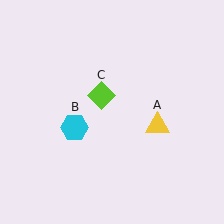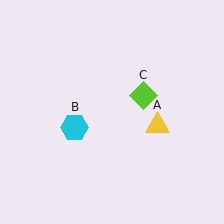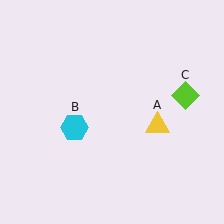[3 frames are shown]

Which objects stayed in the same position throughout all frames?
Yellow triangle (object A) and cyan hexagon (object B) remained stationary.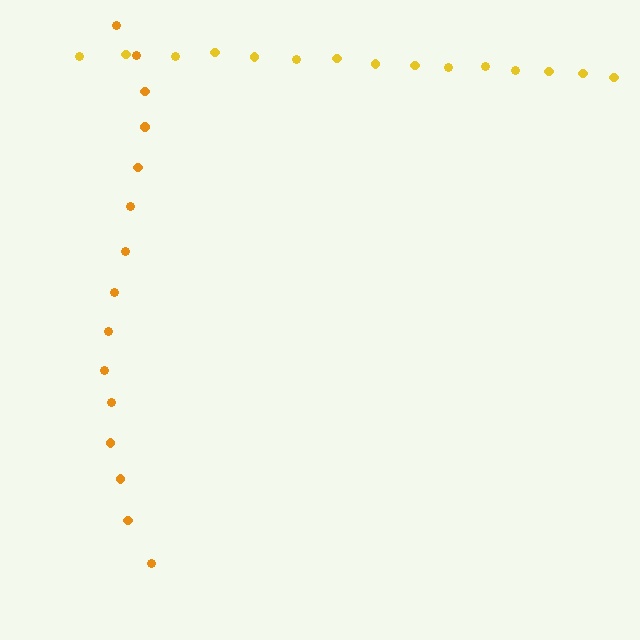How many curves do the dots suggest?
There are 2 distinct paths.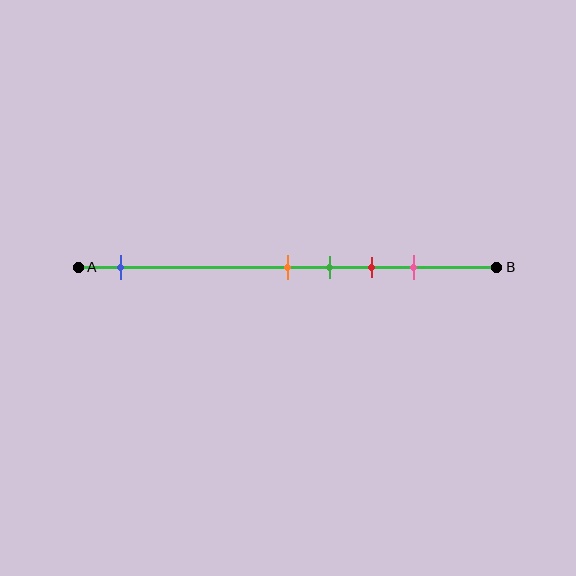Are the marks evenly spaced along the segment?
No, the marks are not evenly spaced.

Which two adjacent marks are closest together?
The orange and green marks are the closest adjacent pair.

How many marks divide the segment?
There are 5 marks dividing the segment.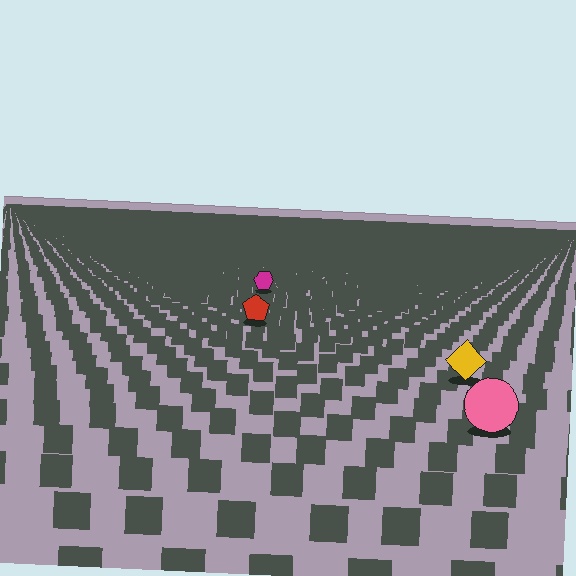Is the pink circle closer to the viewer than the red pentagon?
Yes. The pink circle is closer — you can tell from the texture gradient: the ground texture is coarser near it.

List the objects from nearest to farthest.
From nearest to farthest: the pink circle, the yellow diamond, the red pentagon, the magenta hexagon.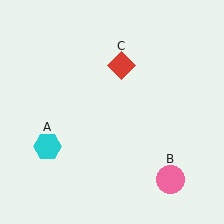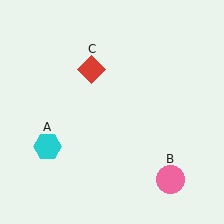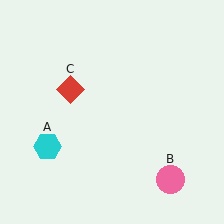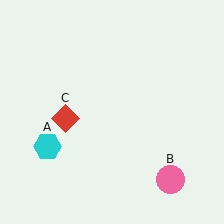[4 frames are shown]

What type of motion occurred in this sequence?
The red diamond (object C) rotated counterclockwise around the center of the scene.